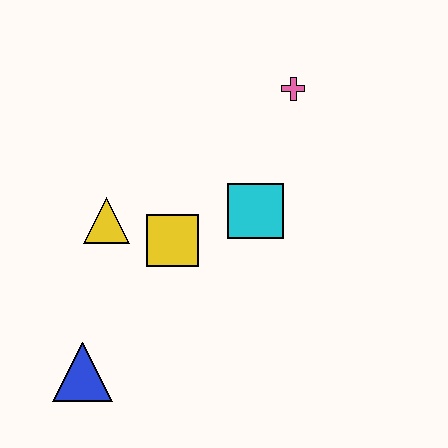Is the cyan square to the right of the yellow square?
Yes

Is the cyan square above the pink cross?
No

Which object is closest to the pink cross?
The cyan square is closest to the pink cross.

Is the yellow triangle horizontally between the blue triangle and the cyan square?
Yes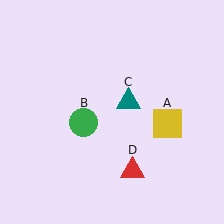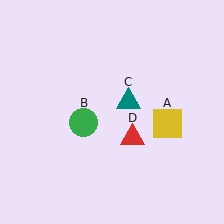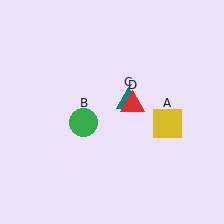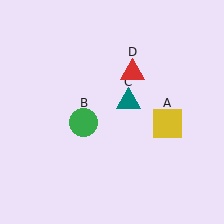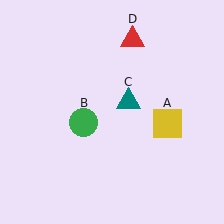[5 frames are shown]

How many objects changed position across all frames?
1 object changed position: red triangle (object D).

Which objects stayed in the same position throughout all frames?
Yellow square (object A) and green circle (object B) and teal triangle (object C) remained stationary.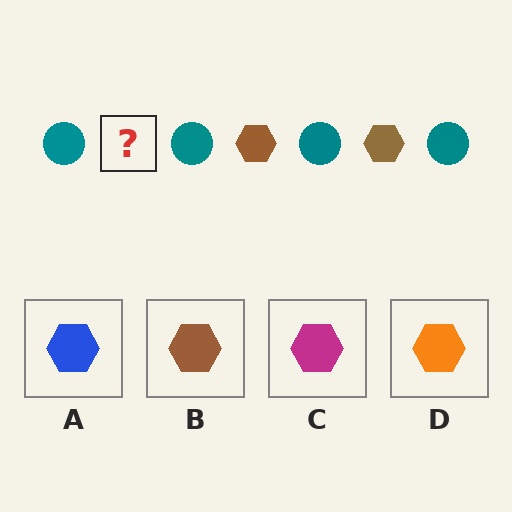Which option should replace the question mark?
Option B.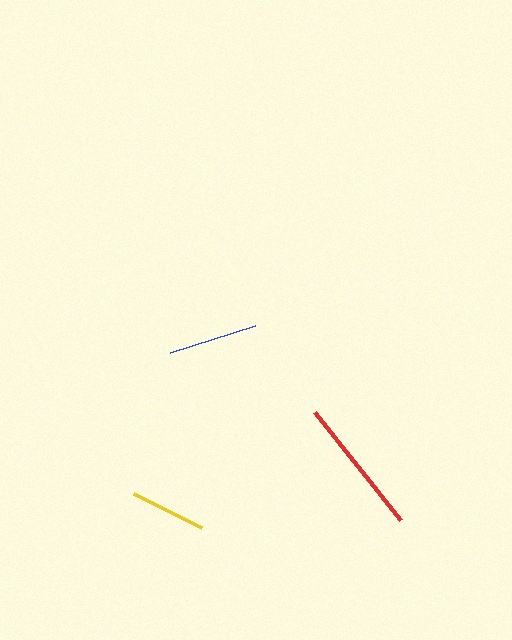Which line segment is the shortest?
The yellow line is the shortest at approximately 76 pixels.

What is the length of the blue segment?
The blue segment is approximately 89 pixels long.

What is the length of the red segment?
The red segment is approximately 138 pixels long.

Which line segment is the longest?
The red line is the longest at approximately 138 pixels.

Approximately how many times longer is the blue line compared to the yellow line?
The blue line is approximately 1.2 times the length of the yellow line.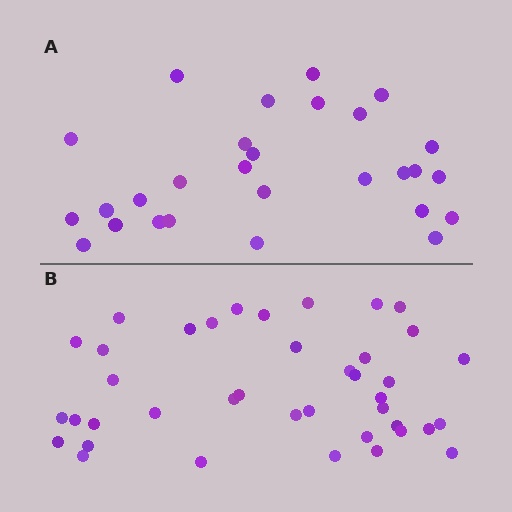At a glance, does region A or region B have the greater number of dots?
Region B (the bottom region) has more dots.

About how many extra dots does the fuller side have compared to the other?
Region B has roughly 12 or so more dots than region A.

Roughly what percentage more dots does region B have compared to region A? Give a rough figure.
About 45% more.